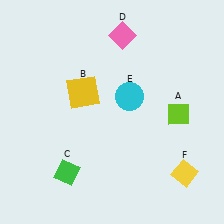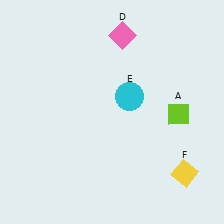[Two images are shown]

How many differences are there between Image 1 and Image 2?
There are 2 differences between the two images.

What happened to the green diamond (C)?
The green diamond (C) was removed in Image 2. It was in the bottom-left area of Image 1.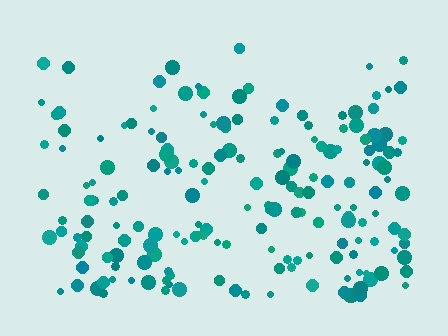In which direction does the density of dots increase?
From top to bottom, with the bottom side densest.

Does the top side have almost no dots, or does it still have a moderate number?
Still a moderate number, just noticeably fewer than the bottom.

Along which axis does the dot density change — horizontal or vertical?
Vertical.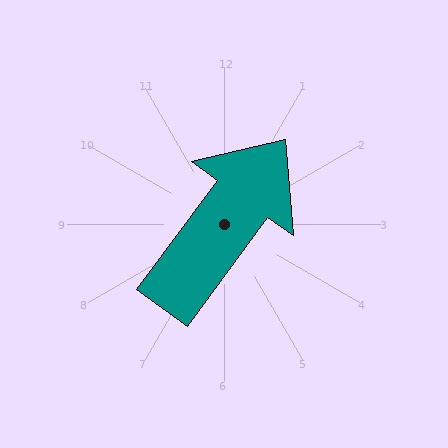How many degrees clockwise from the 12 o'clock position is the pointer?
Approximately 36 degrees.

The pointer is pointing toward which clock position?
Roughly 1 o'clock.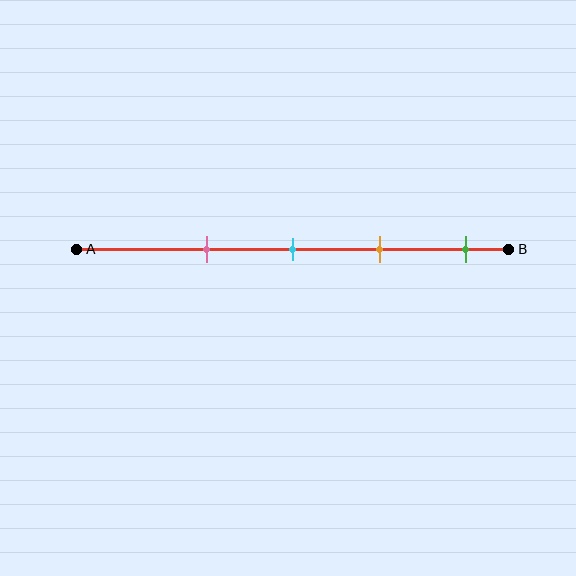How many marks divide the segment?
There are 4 marks dividing the segment.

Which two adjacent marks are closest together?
The cyan and orange marks are the closest adjacent pair.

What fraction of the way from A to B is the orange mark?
The orange mark is approximately 70% (0.7) of the way from A to B.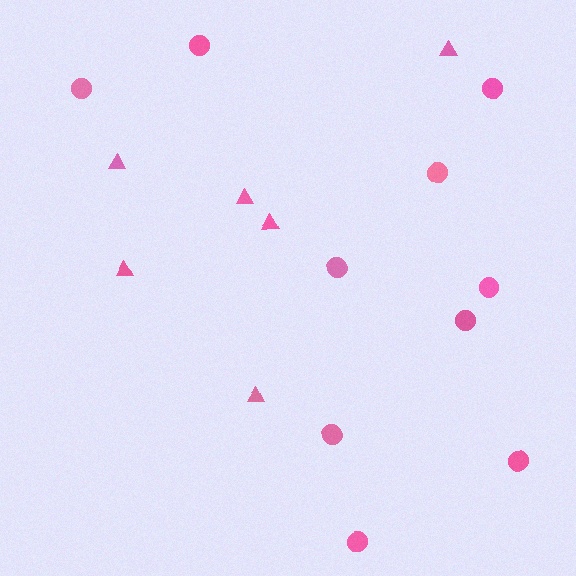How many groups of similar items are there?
There are 2 groups: one group of circles (10) and one group of triangles (6).